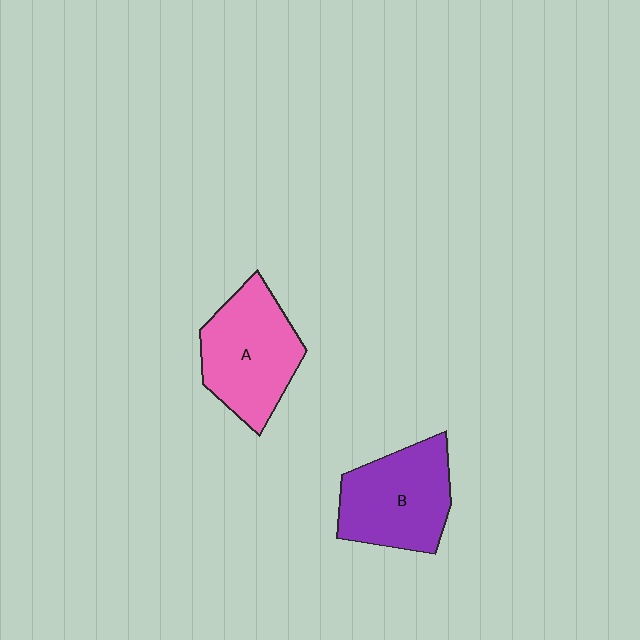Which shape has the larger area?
Shape A (pink).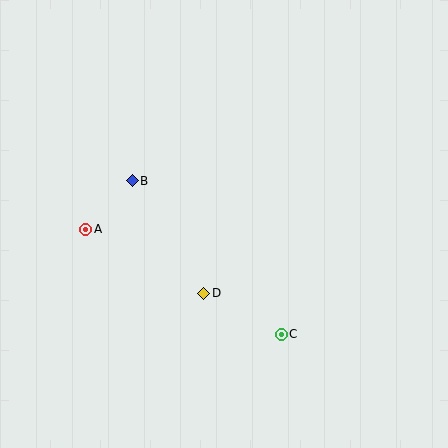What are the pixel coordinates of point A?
Point A is at (86, 229).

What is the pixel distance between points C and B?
The distance between C and B is 214 pixels.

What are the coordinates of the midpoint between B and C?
The midpoint between B and C is at (207, 258).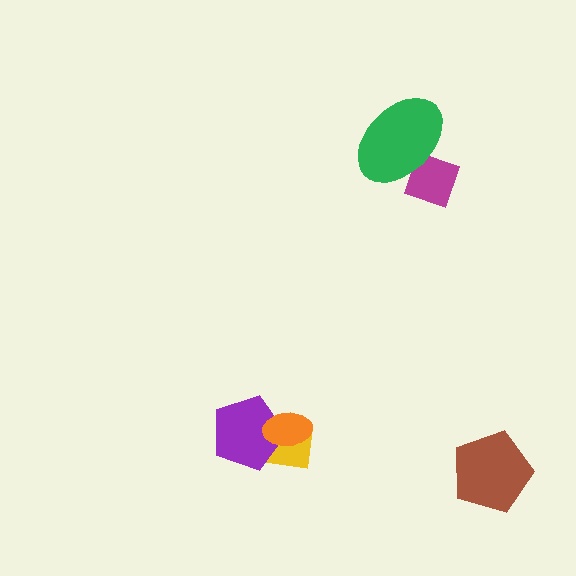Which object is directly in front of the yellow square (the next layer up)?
The purple pentagon is directly in front of the yellow square.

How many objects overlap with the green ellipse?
1 object overlaps with the green ellipse.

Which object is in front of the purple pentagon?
The orange ellipse is in front of the purple pentagon.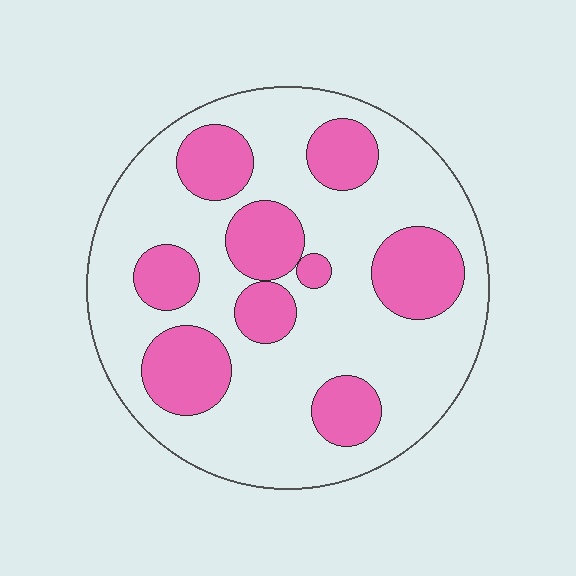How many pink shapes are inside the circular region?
9.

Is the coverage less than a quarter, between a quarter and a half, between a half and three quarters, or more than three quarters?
Between a quarter and a half.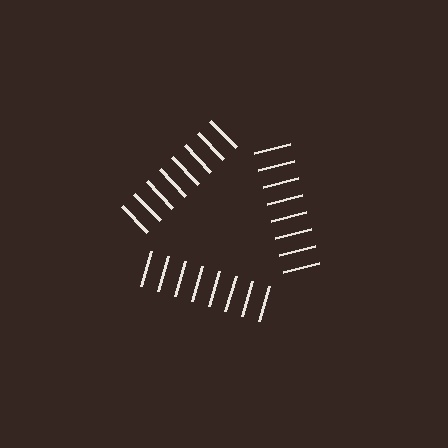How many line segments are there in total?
24 — 8 along each of the 3 edges.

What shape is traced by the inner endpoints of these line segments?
An illusory triangle — the line segments terminate on its edges but no continuous stroke is drawn.